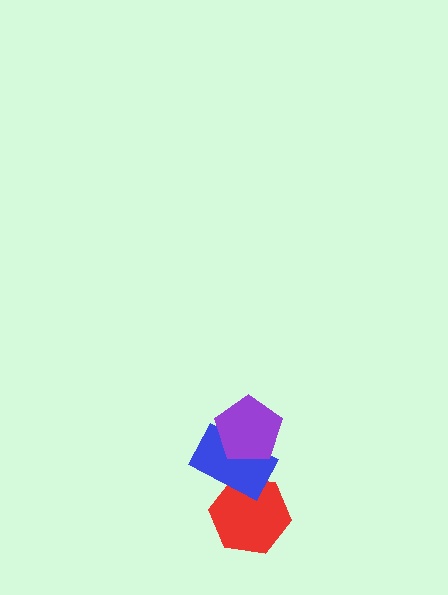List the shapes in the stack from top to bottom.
From top to bottom: the purple pentagon, the blue rectangle, the red hexagon.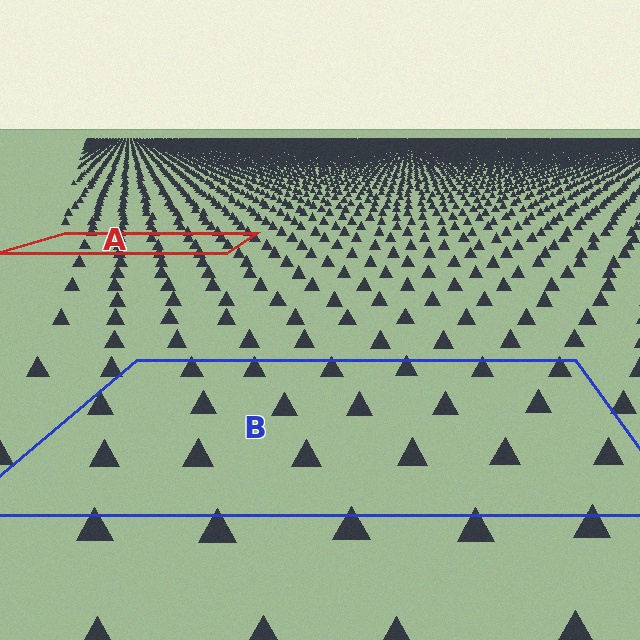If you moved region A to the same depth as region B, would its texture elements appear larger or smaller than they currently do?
They would appear larger. At a closer depth, the same texture elements are projected at a bigger on-screen size.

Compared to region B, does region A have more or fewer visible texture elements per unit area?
Region A has more texture elements per unit area — they are packed more densely because it is farther away.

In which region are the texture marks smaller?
The texture marks are smaller in region A, because it is farther away.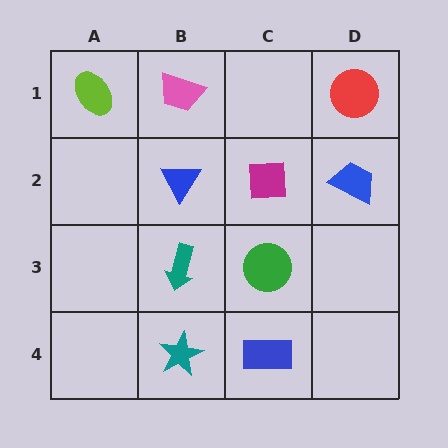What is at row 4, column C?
A blue rectangle.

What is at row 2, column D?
A blue trapezoid.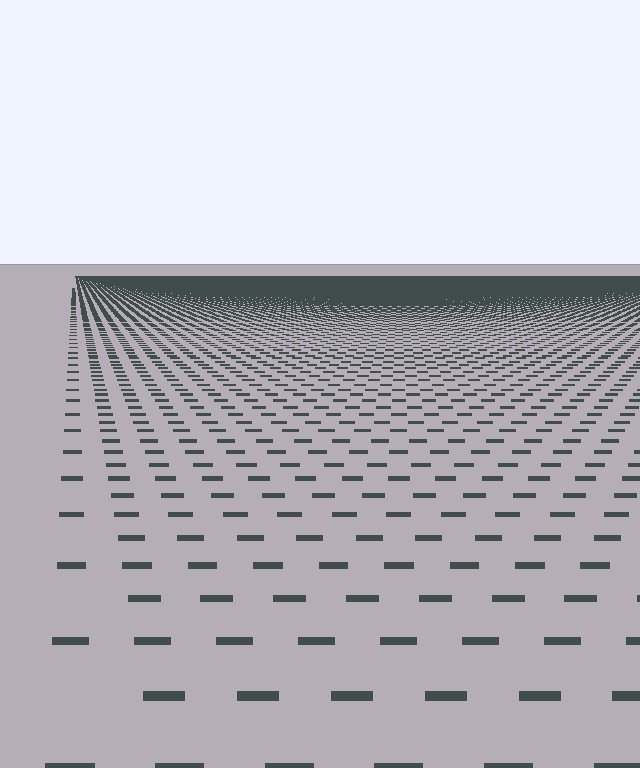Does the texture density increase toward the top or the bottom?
Density increases toward the top.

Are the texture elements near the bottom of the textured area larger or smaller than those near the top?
Larger. Near the bottom, elements are closer to the viewer and appear at a bigger on-screen size.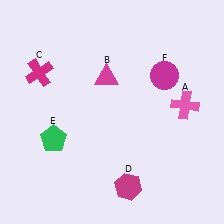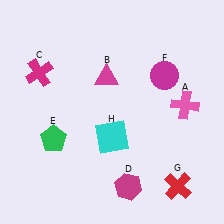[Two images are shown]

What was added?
A red cross (G), a cyan square (H) were added in Image 2.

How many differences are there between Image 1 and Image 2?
There are 2 differences between the two images.